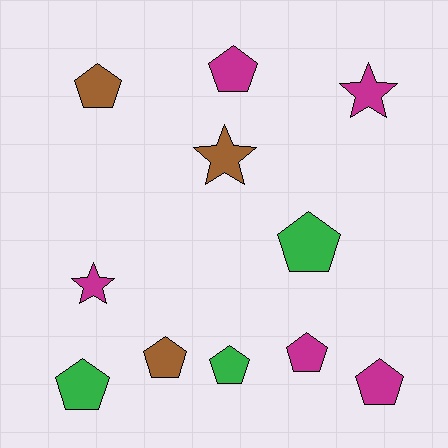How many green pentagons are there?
There are 3 green pentagons.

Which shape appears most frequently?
Pentagon, with 8 objects.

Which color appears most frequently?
Magenta, with 5 objects.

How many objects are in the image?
There are 11 objects.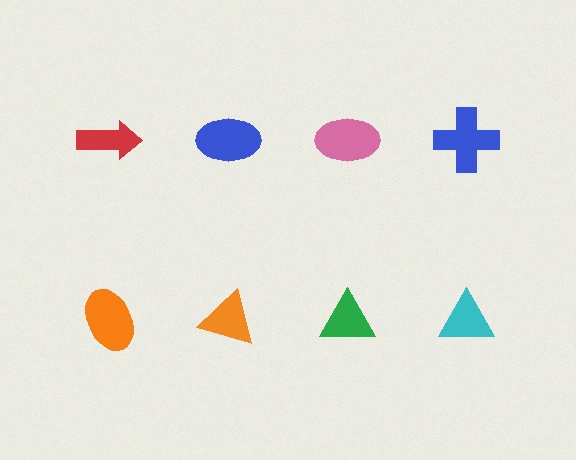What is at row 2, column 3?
A green triangle.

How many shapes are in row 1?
4 shapes.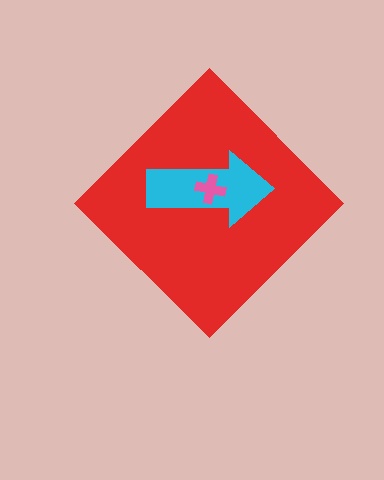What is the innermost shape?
The pink cross.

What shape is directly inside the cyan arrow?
The pink cross.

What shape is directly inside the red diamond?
The cyan arrow.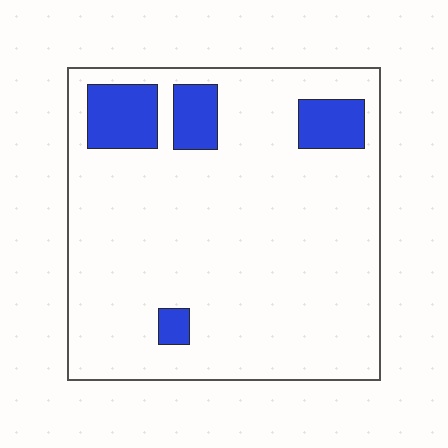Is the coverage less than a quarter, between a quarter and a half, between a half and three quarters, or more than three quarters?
Less than a quarter.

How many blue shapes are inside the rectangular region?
4.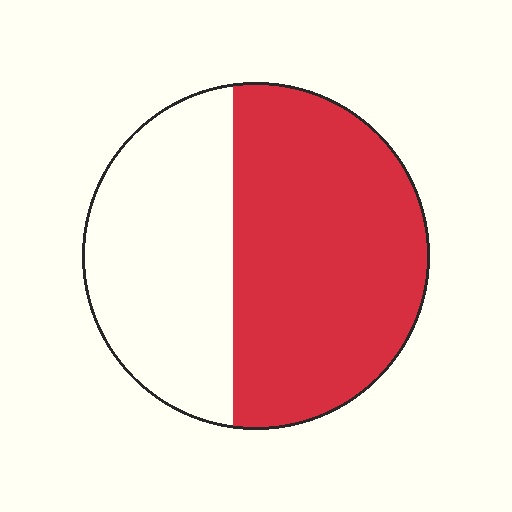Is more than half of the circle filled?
Yes.